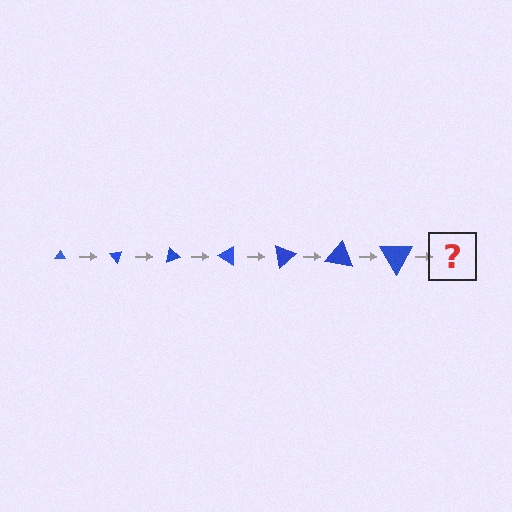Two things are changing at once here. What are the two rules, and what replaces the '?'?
The two rules are that the triangle grows larger each step and it rotates 50 degrees each step. The '?' should be a triangle, larger than the previous one and rotated 350 degrees from the start.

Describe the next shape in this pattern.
It should be a triangle, larger than the previous one and rotated 350 degrees from the start.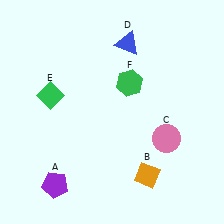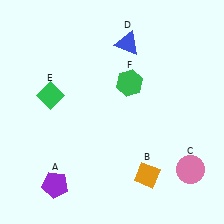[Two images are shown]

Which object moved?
The pink circle (C) moved down.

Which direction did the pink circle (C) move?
The pink circle (C) moved down.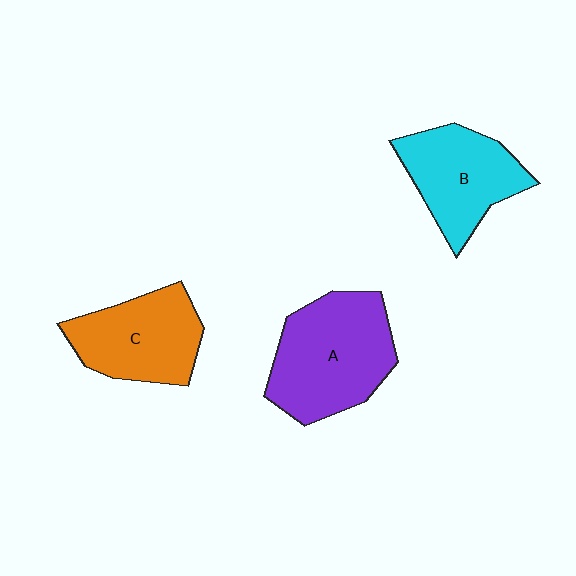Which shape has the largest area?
Shape A (purple).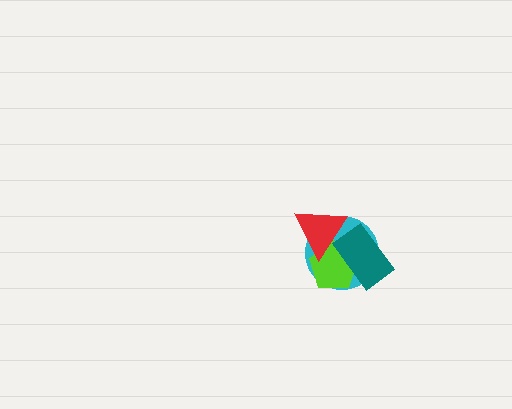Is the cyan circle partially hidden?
Yes, it is partially covered by another shape.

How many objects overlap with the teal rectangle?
3 objects overlap with the teal rectangle.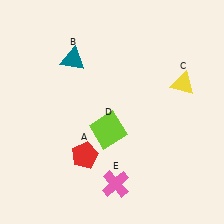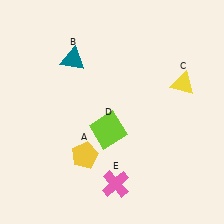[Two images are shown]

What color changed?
The pentagon (A) changed from red in Image 1 to yellow in Image 2.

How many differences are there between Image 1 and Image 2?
There is 1 difference between the two images.